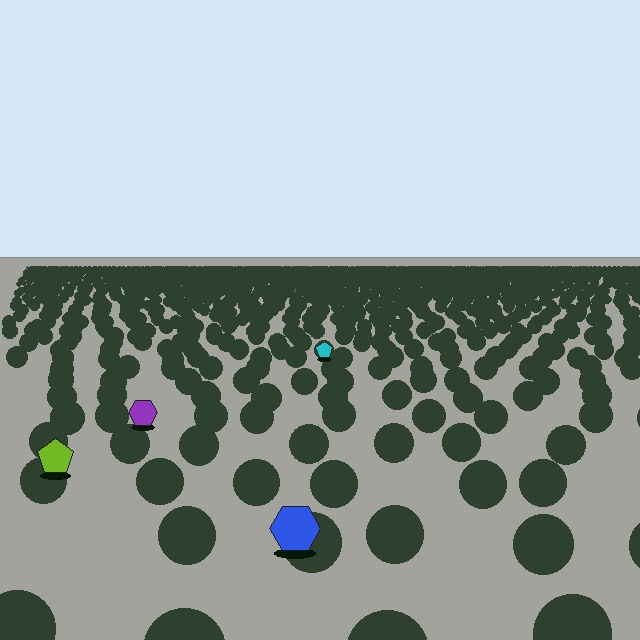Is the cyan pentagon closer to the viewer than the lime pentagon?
No. The lime pentagon is closer — you can tell from the texture gradient: the ground texture is coarser near it.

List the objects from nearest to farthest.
From nearest to farthest: the blue hexagon, the lime pentagon, the purple hexagon, the cyan pentagon.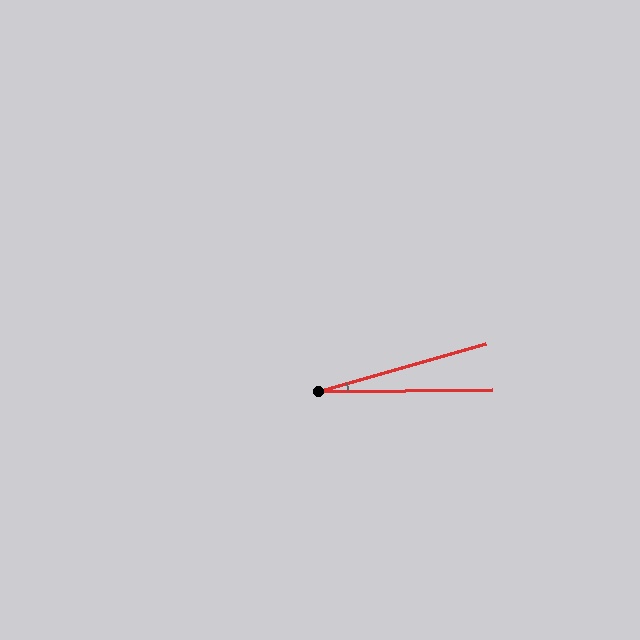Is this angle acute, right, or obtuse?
It is acute.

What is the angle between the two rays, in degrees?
Approximately 15 degrees.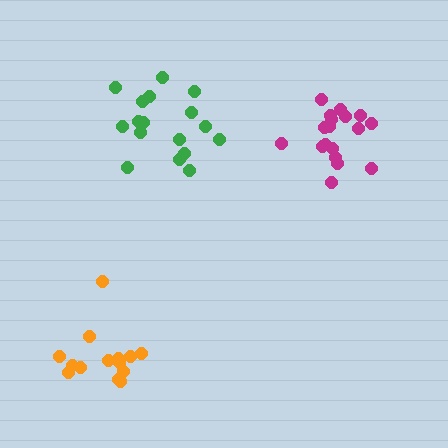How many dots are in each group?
Group 1: 18 dots, Group 2: 17 dots, Group 3: 15 dots (50 total).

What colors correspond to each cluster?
The clusters are colored: magenta, green, orange.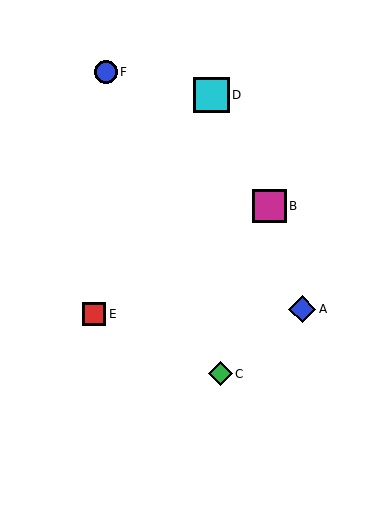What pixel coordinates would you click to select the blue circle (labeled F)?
Click at (106, 72) to select the blue circle F.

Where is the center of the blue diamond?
The center of the blue diamond is at (302, 309).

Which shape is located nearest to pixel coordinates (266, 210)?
The magenta square (labeled B) at (270, 206) is nearest to that location.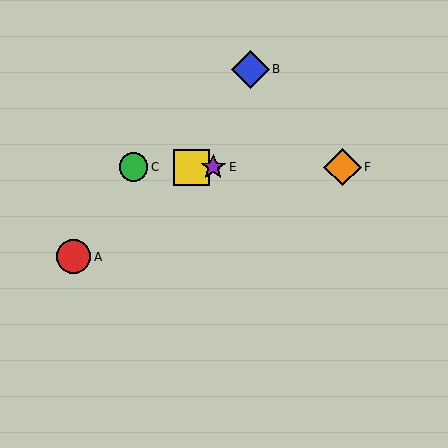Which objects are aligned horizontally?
Objects C, D, E, F are aligned horizontally.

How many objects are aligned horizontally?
4 objects (C, D, E, F) are aligned horizontally.